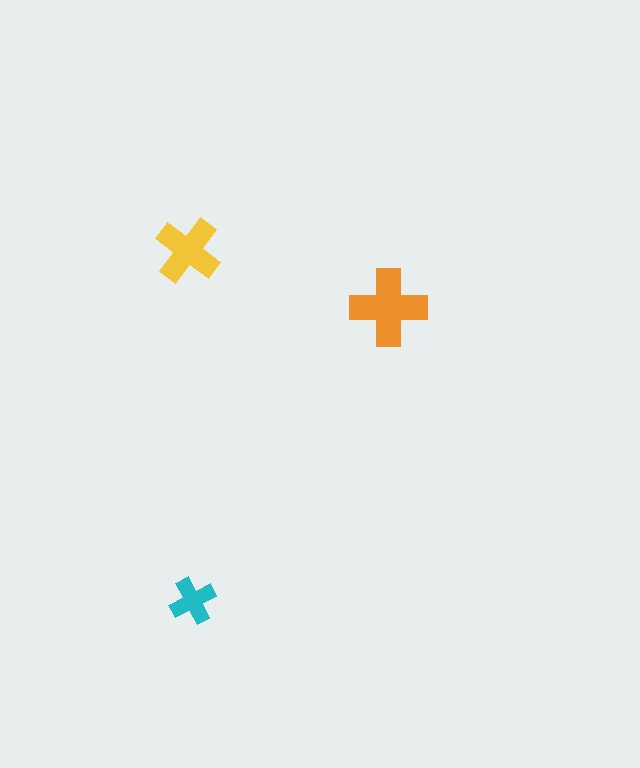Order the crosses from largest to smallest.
the orange one, the yellow one, the cyan one.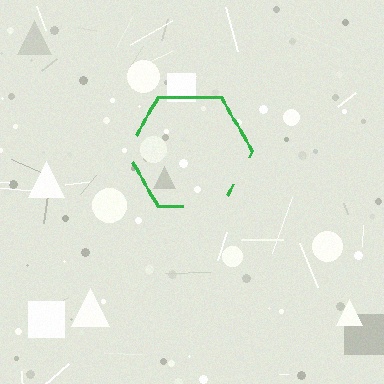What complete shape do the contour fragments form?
The contour fragments form a hexagon.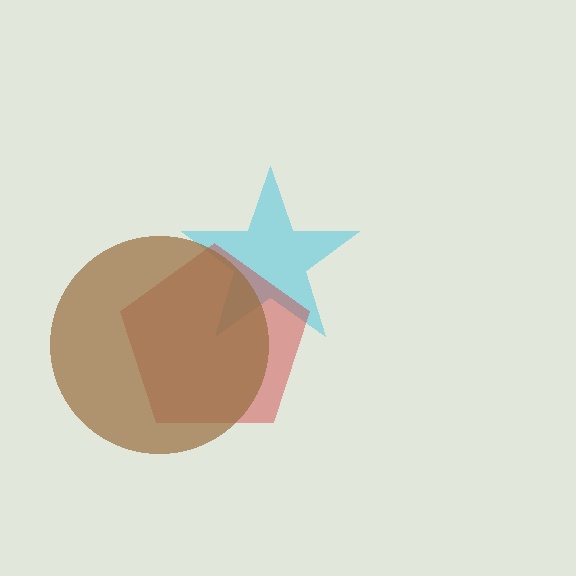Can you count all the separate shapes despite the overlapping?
Yes, there are 3 separate shapes.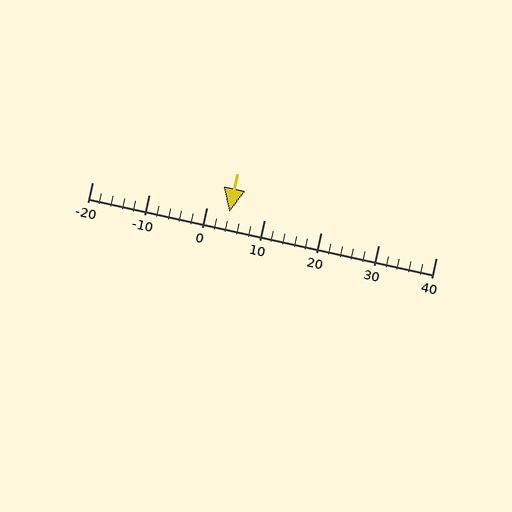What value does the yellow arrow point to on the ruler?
The yellow arrow points to approximately 4.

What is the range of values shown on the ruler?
The ruler shows values from -20 to 40.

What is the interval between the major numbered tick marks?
The major tick marks are spaced 10 units apart.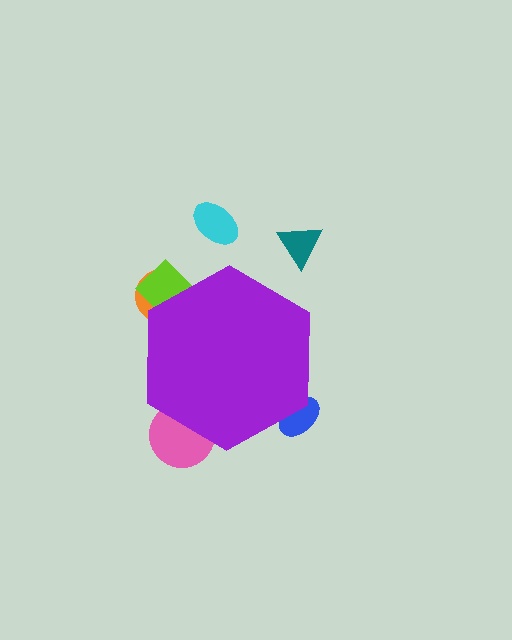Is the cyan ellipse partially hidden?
No, the cyan ellipse is fully visible.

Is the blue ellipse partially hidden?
Yes, the blue ellipse is partially hidden behind the purple hexagon.